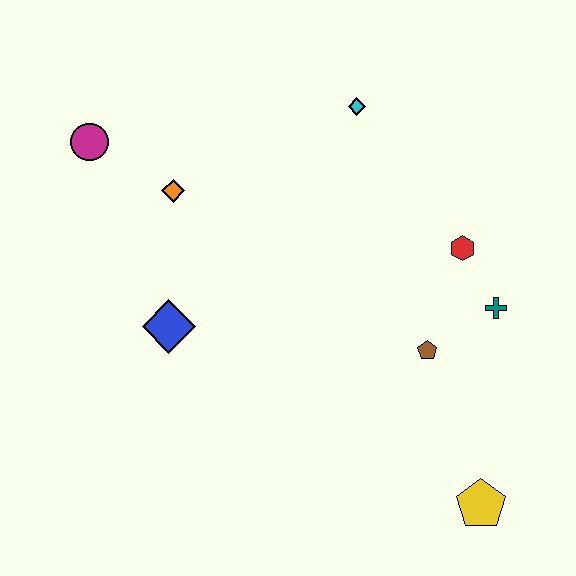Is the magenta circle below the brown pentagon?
No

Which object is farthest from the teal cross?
The magenta circle is farthest from the teal cross.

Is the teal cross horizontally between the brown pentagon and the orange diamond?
No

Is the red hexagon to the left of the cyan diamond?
No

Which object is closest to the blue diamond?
The orange diamond is closest to the blue diamond.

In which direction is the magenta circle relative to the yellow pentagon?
The magenta circle is to the left of the yellow pentagon.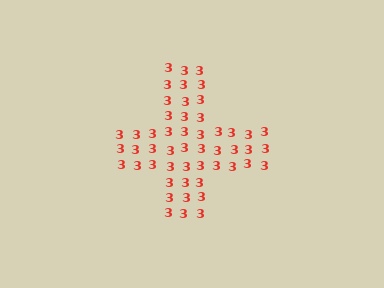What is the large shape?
The large shape is a cross.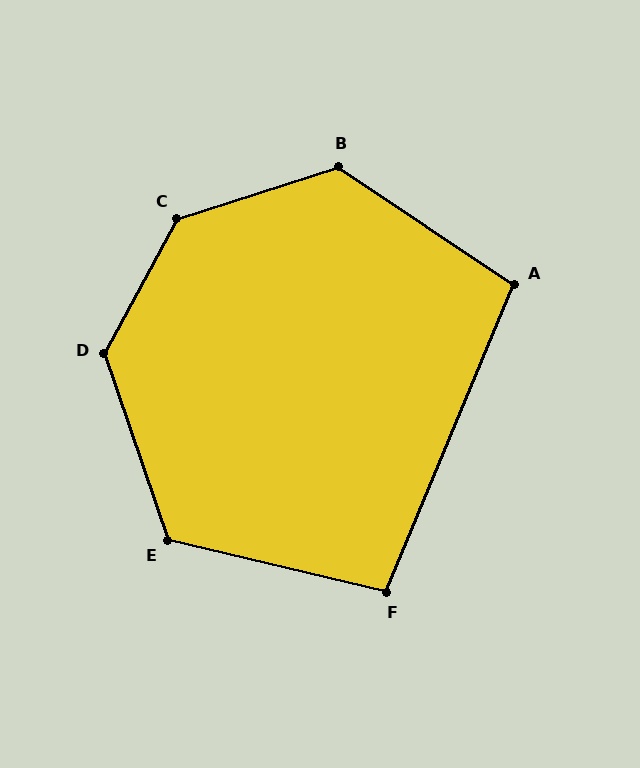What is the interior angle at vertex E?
Approximately 122 degrees (obtuse).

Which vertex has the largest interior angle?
C, at approximately 136 degrees.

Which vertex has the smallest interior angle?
F, at approximately 99 degrees.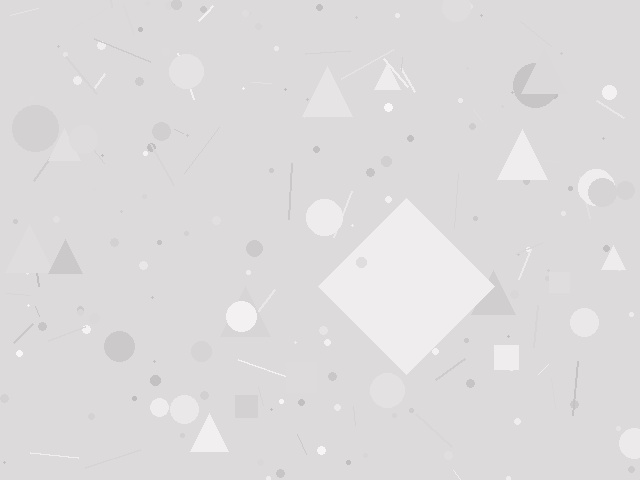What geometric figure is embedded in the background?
A diamond is embedded in the background.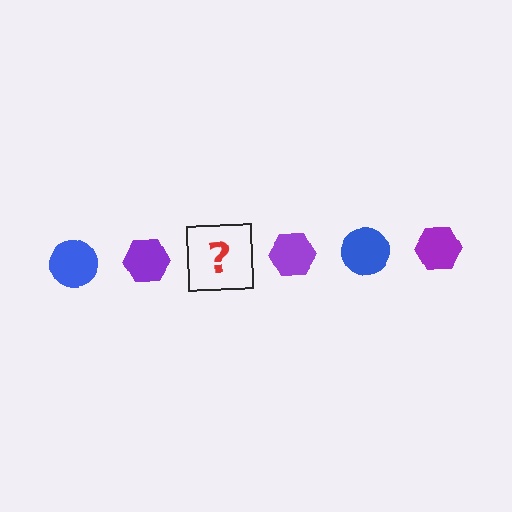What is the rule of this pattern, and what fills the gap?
The rule is that the pattern alternates between blue circle and purple hexagon. The gap should be filled with a blue circle.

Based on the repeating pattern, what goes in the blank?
The blank should be a blue circle.